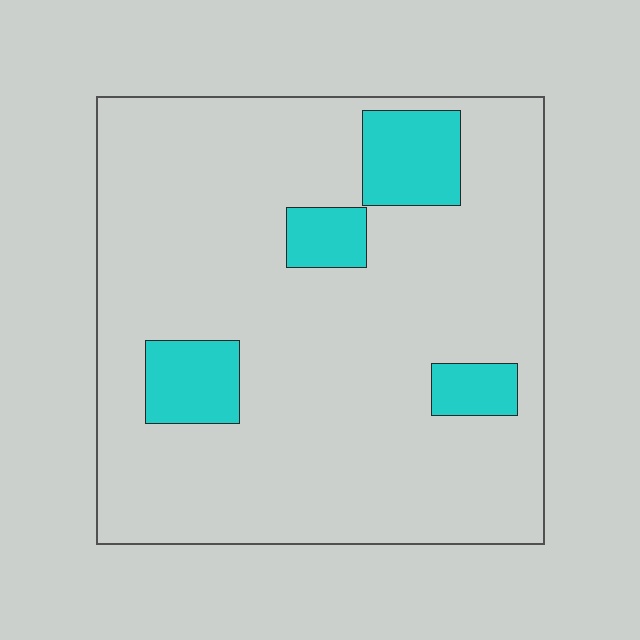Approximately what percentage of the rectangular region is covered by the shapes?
Approximately 15%.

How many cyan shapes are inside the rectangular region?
4.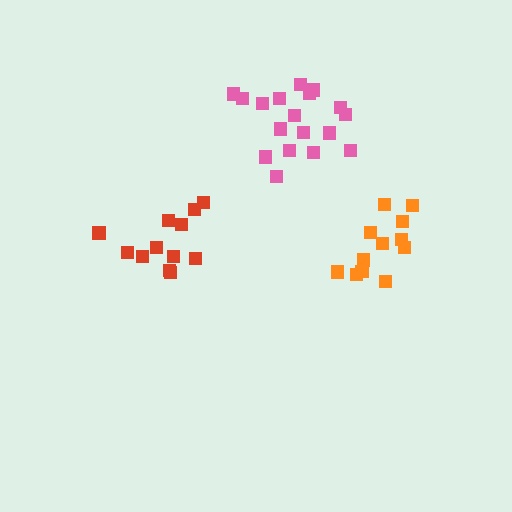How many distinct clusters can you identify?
There are 3 distinct clusters.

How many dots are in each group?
Group 1: 18 dots, Group 2: 12 dots, Group 3: 12 dots (42 total).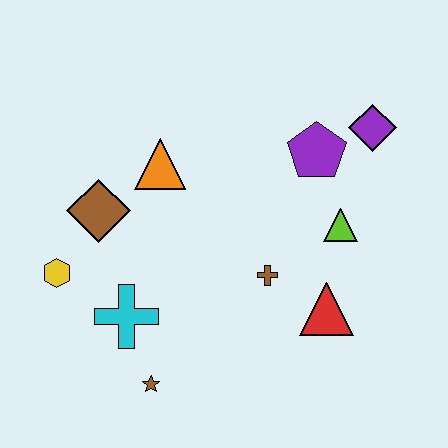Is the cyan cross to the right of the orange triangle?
No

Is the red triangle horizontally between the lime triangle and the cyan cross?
Yes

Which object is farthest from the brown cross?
The yellow hexagon is farthest from the brown cross.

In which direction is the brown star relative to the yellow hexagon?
The brown star is below the yellow hexagon.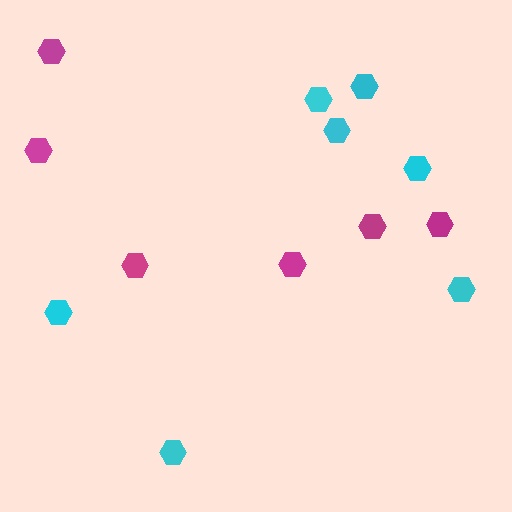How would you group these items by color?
There are 2 groups: one group of cyan hexagons (7) and one group of magenta hexagons (6).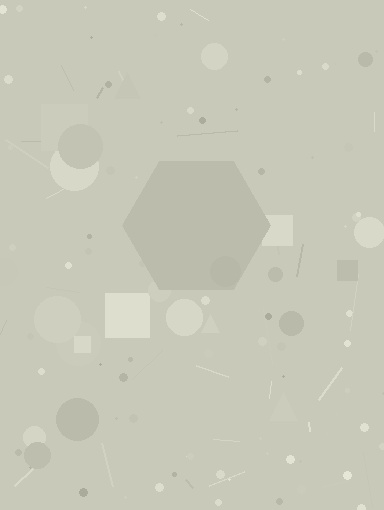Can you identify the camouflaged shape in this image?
The camouflaged shape is a hexagon.